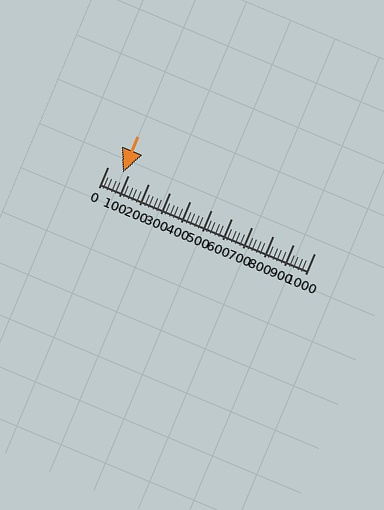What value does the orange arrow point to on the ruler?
The orange arrow points to approximately 72.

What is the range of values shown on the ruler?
The ruler shows values from 0 to 1000.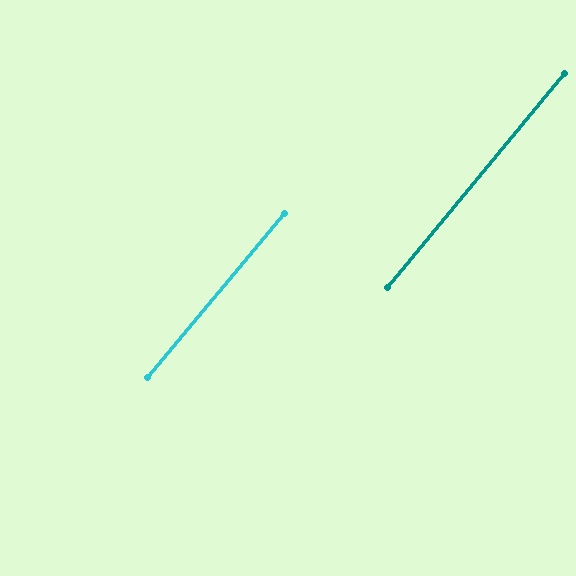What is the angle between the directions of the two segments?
Approximately 0 degrees.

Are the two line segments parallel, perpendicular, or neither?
Parallel — their directions differ by only 0.4°.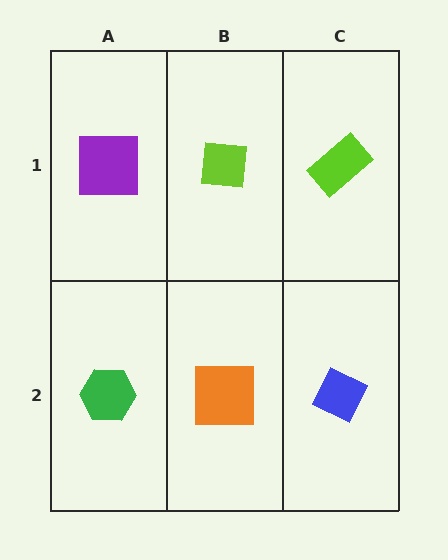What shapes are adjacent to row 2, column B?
A lime square (row 1, column B), a green hexagon (row 2, column A), a blue diamond (row 2, column C).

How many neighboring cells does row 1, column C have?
2.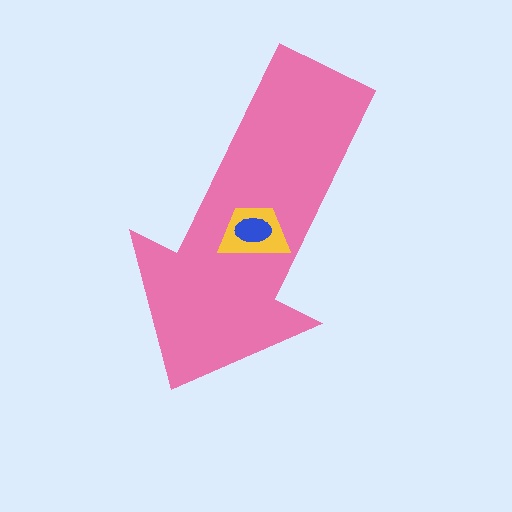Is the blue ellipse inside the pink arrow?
Yes.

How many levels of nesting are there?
3.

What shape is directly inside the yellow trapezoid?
The blue ellipse.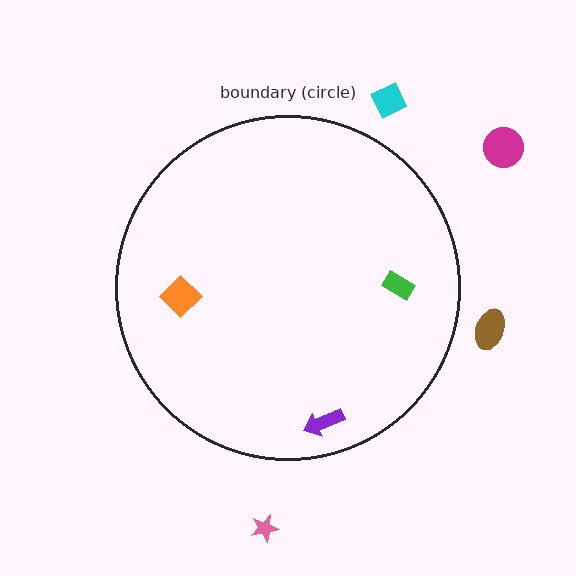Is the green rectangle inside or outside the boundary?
Inside.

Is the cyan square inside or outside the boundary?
Outside.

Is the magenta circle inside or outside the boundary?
Outside.